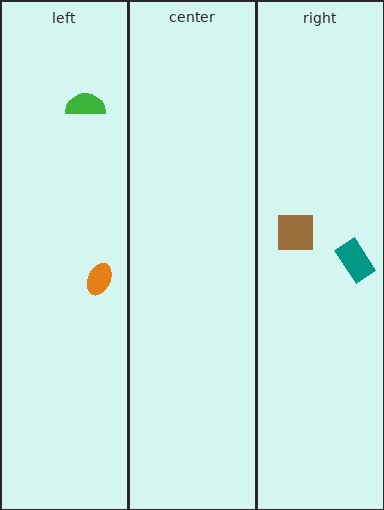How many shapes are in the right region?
2.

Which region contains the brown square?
The right region.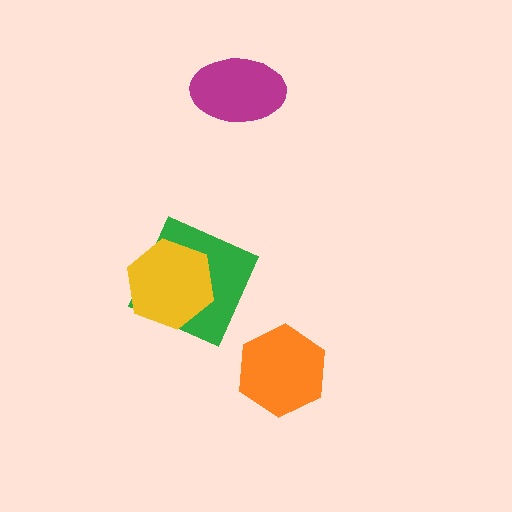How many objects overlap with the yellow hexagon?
1 object overlaps with the yellow hexagon.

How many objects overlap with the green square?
1 object overlaps with the green square.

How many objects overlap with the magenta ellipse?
0 objects overlap with the magenta ellipse.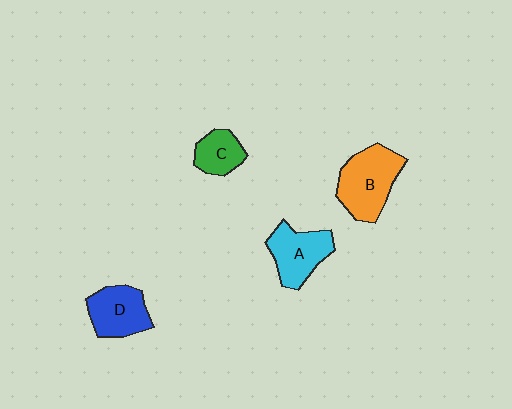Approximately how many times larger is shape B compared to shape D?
Approximately 1.3 times.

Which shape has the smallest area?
Shape C (green).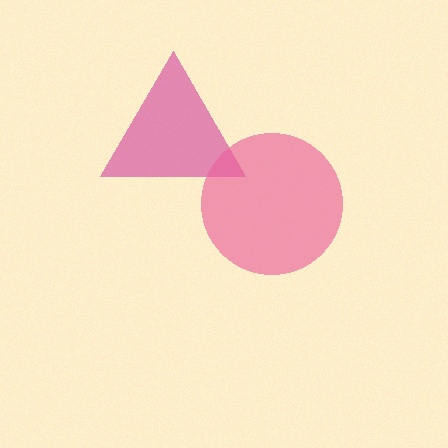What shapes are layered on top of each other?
The layered shapes are: a magenta triangle, a pink circle.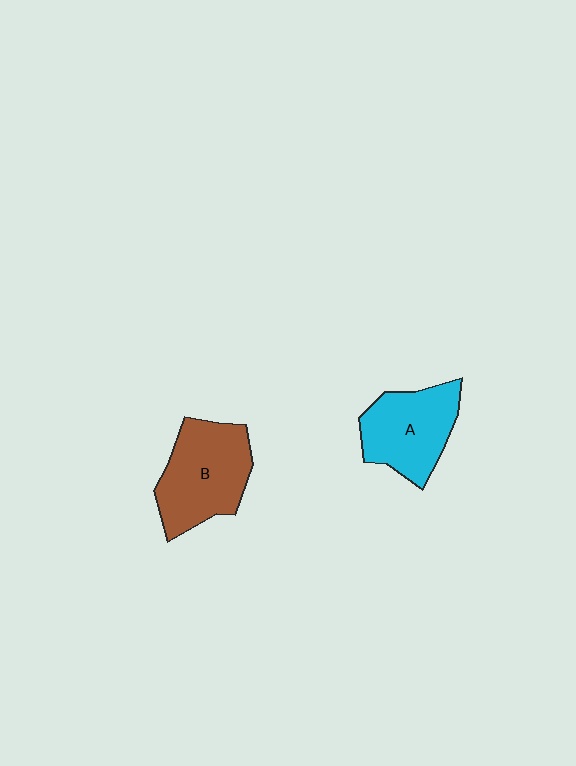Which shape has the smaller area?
Shape A (cyan).